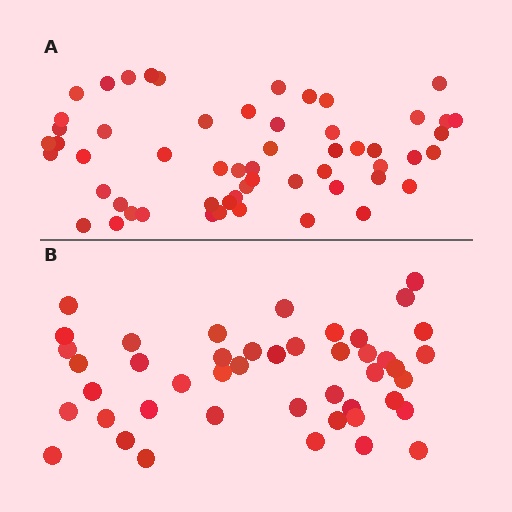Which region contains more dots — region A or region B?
Region A (the top region) has more dots.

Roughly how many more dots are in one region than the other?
Region A has roughly 12 or so more dots than region B.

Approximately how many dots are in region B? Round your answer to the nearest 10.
About 40 dots. (The exact count is 45, which rounds to 40.)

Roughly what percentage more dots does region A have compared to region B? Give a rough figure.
About 25% more.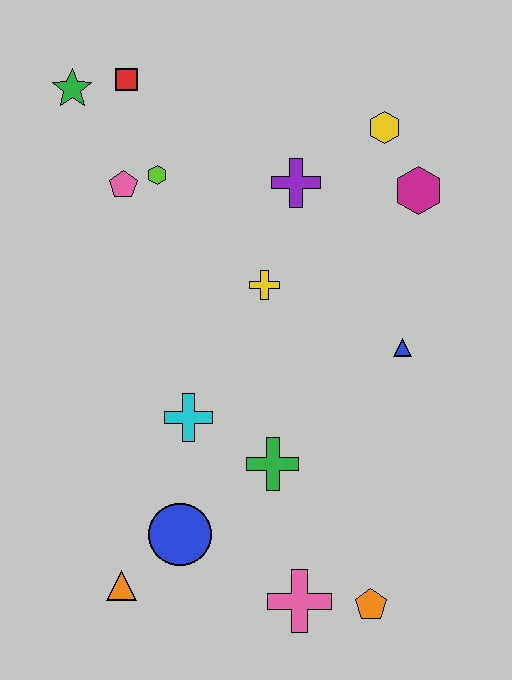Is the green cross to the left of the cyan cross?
No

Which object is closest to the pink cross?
The orange pentagon is closest to the pink cross.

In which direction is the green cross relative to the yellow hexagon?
The green cross is below the yellow hexagon.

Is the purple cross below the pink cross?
No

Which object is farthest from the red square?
The orange pentagon is farthest from the red square.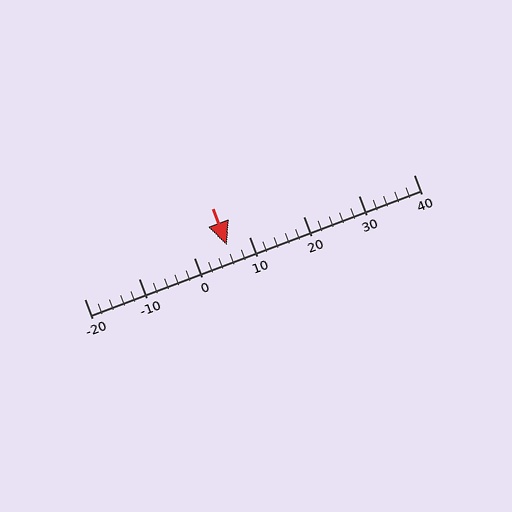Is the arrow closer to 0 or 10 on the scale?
The arrow is closer to 10.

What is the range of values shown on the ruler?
The ruler shows values from -20 to 40.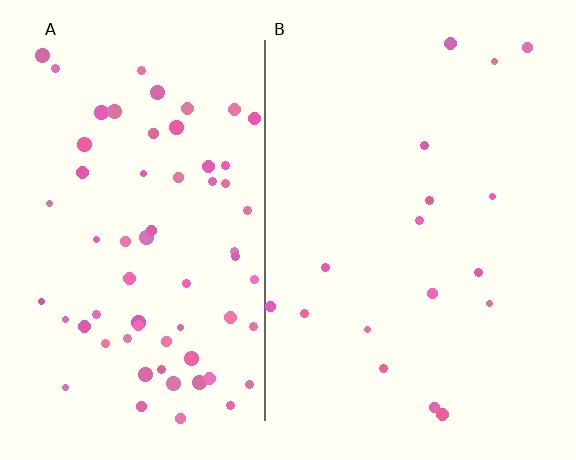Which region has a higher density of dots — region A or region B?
A (the left).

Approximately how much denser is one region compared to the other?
Approximately 3.8× — region A over region B.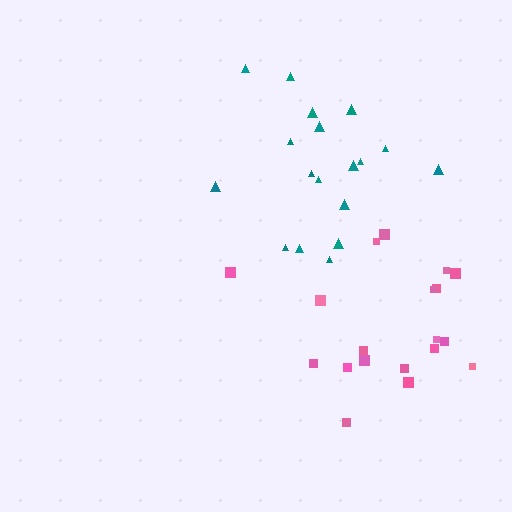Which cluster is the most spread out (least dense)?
Teal.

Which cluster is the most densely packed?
Pink.